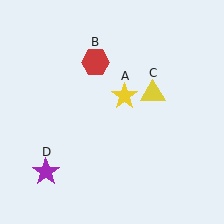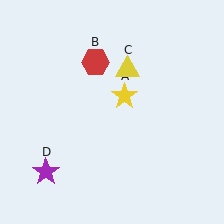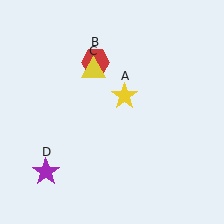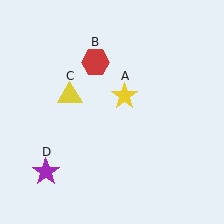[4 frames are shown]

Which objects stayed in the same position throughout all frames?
Yellow star (object A) and red hexagon (object B) and purple star (object D) remained stationary.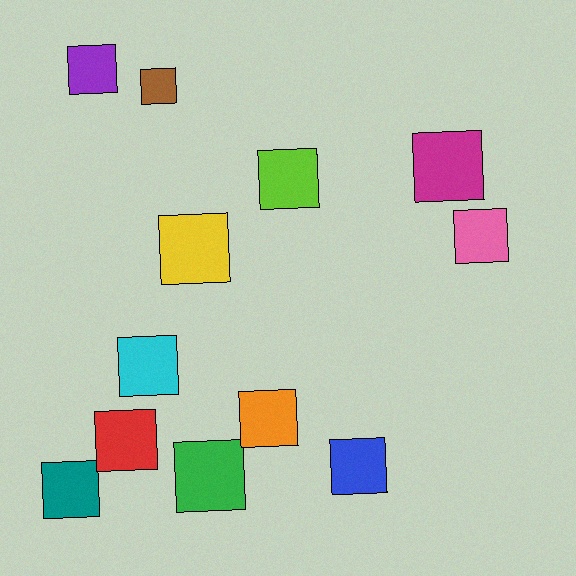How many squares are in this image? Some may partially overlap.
There are 12 squares.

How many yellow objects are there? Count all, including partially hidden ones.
There is 1 yellow object.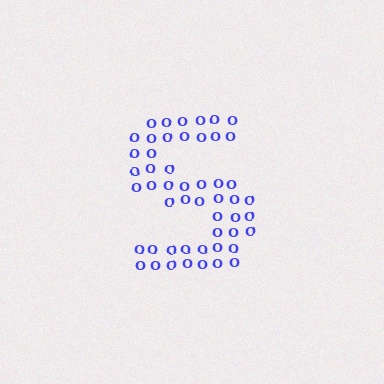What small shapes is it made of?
It is made of small letter O's.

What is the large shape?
The large shape is the letter S.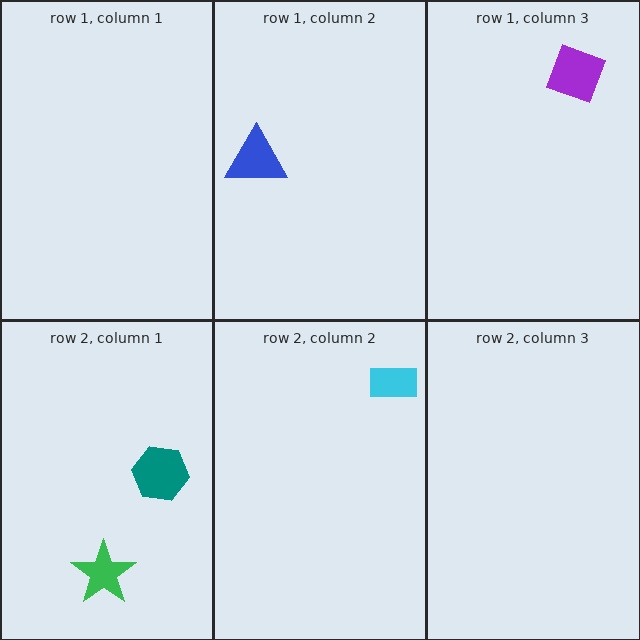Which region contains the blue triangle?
The row 1, column 2 region.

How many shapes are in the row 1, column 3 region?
1.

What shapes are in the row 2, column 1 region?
The green star, the teal hexagon.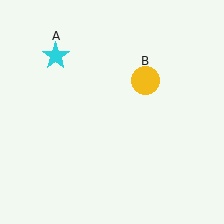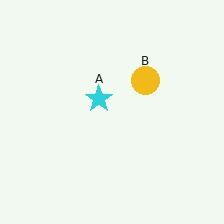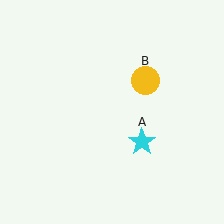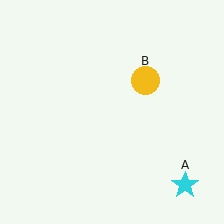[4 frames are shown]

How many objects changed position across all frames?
1 object changed position: cyan star (object A).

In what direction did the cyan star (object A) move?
The cyan star (object A) moved down and to the right.